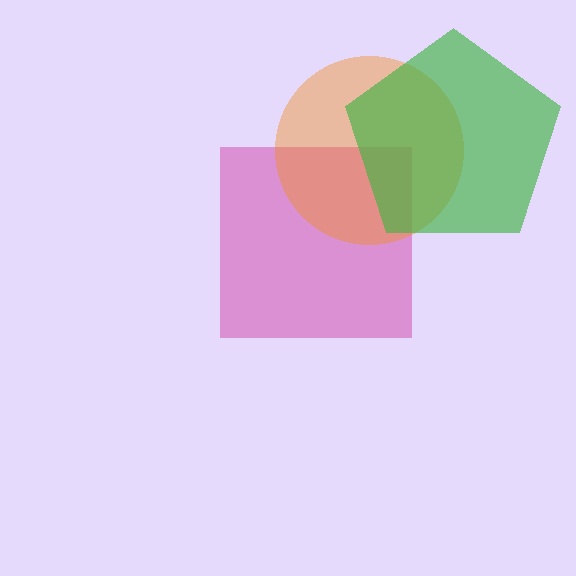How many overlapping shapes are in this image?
There are 3 overlapping shapes in the image.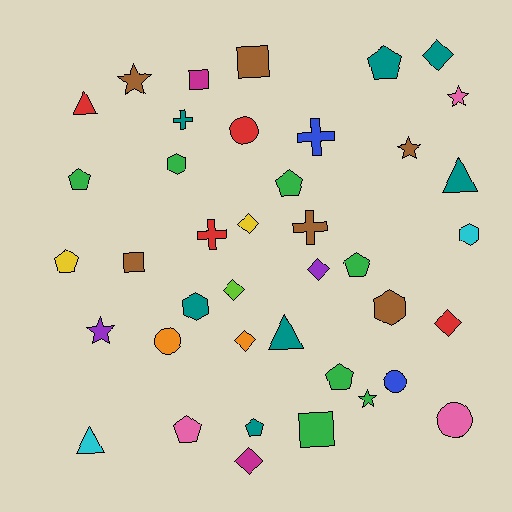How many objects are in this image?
There are 40 objects.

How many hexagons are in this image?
There are 4 hexagons.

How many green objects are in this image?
There are 7 green objects.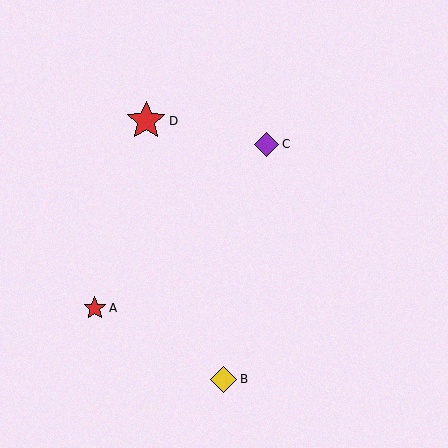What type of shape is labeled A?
Shape A is a red star.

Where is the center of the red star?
The center of the red star is at (95, 308).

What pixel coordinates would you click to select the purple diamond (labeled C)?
Click at (266, 144) to select the purple diamond C.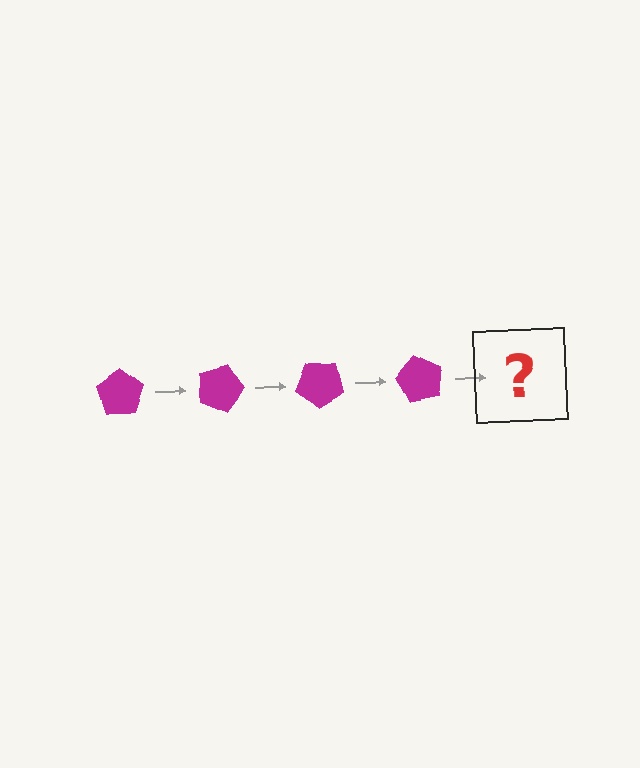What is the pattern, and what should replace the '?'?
The pattern is that the pentagon rotates 20 degrees each step. The '?' should be a magenta pentagon rotated 80 degrees.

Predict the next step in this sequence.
The next step is a magenta pentagon rotated 80 degrees.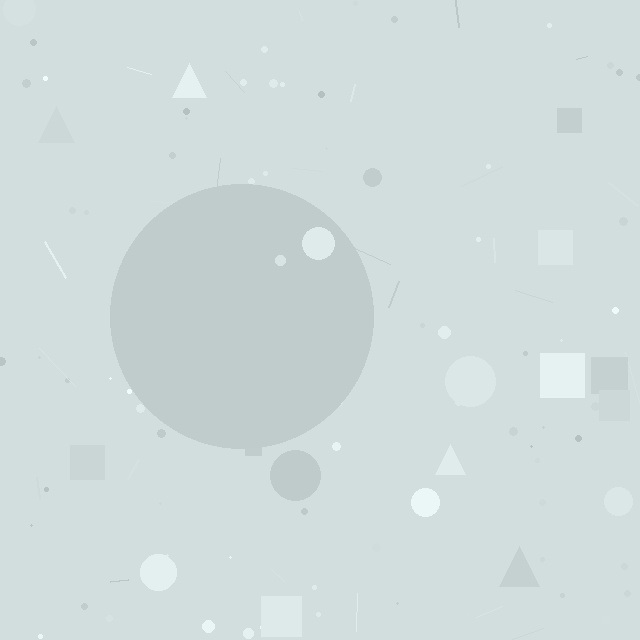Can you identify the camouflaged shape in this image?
The camouflaged shape is a circle.